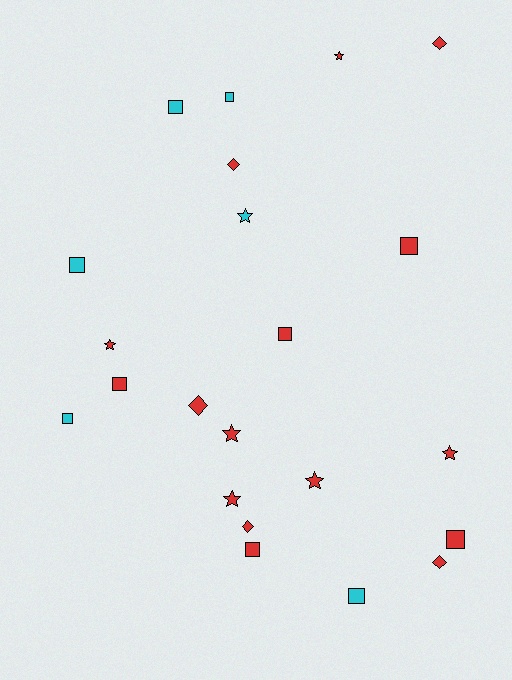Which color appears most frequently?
Red, with 16 objects.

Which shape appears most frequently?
Square, with 10 objects.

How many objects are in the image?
There are 22 objects.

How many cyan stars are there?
There is 1 cyan star.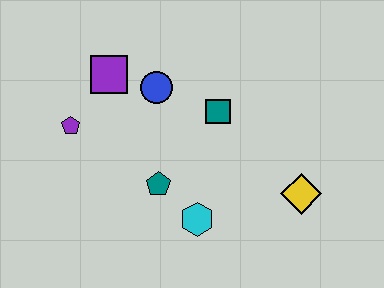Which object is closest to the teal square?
The blue circle is closest to the teal square.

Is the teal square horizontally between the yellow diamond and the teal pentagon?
Yes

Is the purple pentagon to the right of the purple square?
No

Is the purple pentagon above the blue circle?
No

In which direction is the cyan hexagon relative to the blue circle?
The cyan hexagon is below the blue circle.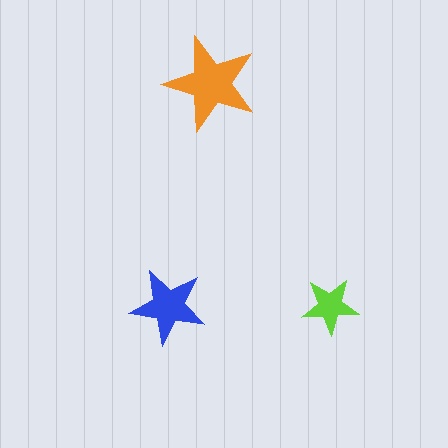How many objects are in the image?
There are 3 objects in the image.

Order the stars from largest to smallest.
the orange one, the blue one, the lime one.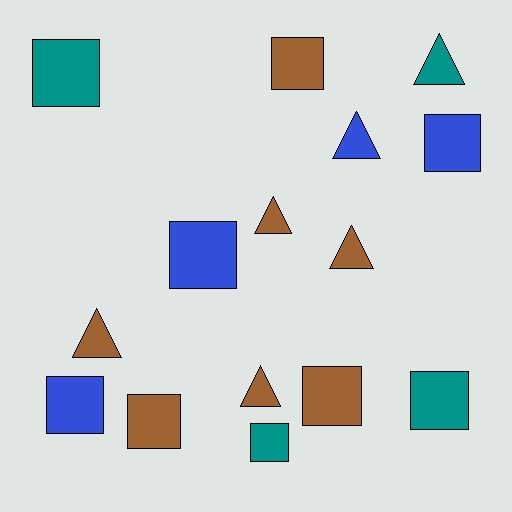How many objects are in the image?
There are 15 objects.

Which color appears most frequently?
Brown, with 7 objects.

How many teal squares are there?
There are 3 teal squares.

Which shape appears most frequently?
Square, with 9 objects.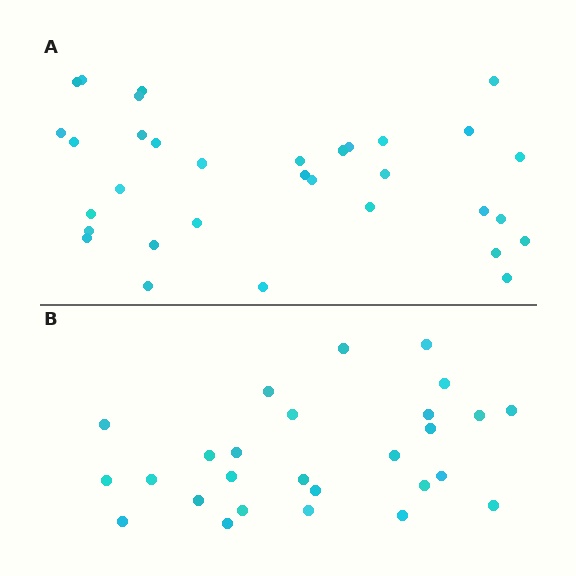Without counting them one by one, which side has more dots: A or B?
Region A (the top region) has more dots.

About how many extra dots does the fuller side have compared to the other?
Region A has about 6 more dots than region B.